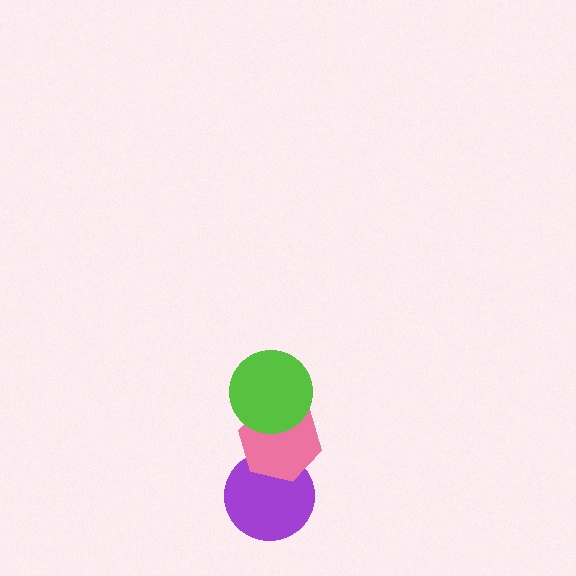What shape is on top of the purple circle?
The pink hexagon is on top of the purple circle.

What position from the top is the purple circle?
The purple circle is 3rd from the top.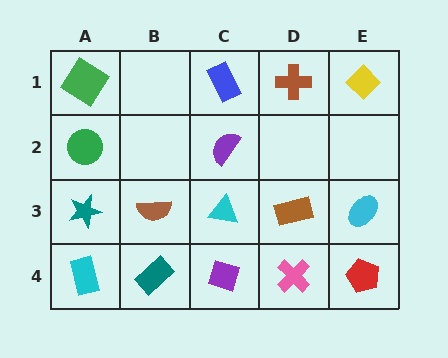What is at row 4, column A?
A cyan rectangle.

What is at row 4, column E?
A red pentagon.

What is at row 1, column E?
A yellow diamond.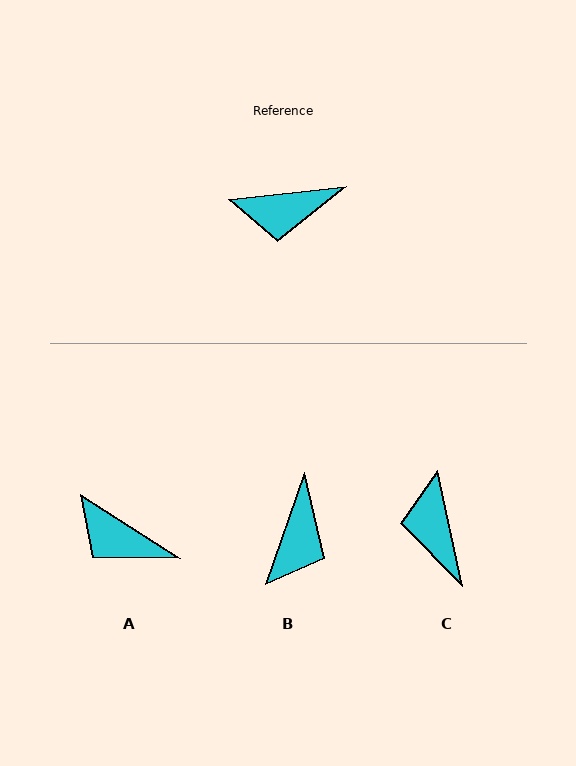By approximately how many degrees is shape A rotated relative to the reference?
Approximately 39 degrees clockwise.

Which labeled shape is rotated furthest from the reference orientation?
C, about 84 degrees away.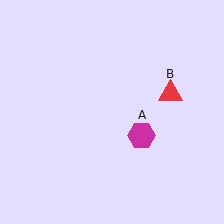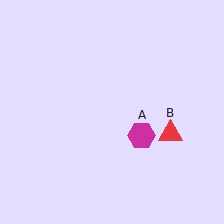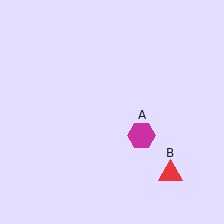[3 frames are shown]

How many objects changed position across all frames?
1 object changed position: red triangle (object B).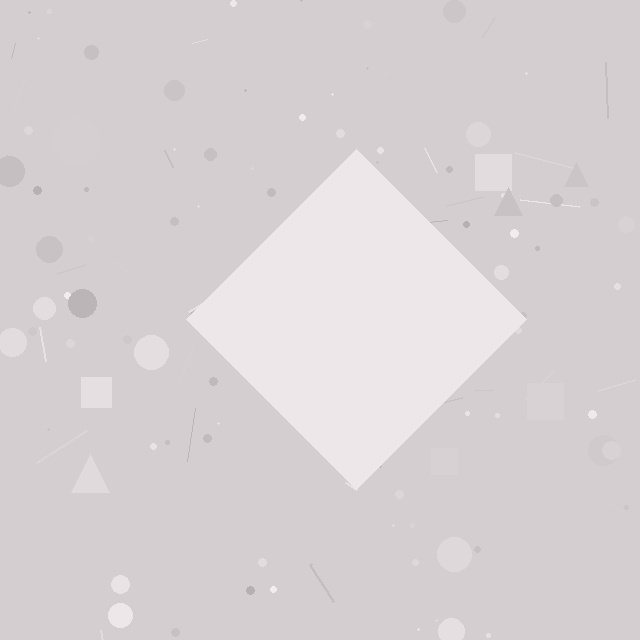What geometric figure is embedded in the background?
A diamond is embedded in the background.